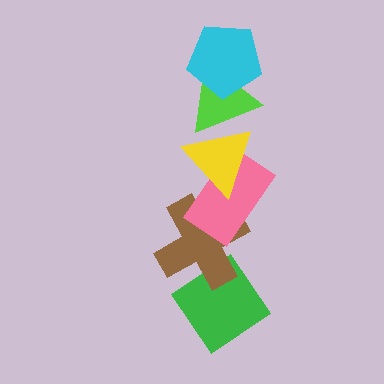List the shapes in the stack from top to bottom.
From top to bottom: the cyan pentagon, the lime triangle, the yellow triangle, the pink rectangle, the brown cross, the green diamond.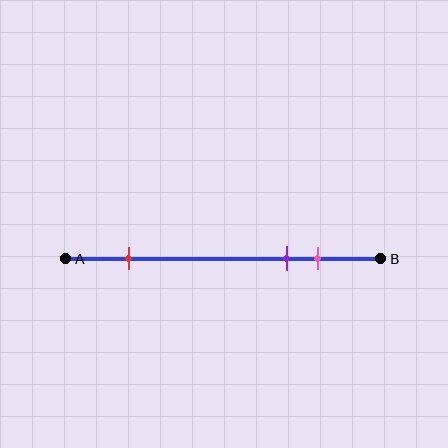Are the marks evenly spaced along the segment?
No, the marks are not evenly spaced.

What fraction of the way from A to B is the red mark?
The red mark is approximately 20% (0.2) of the way from A to B.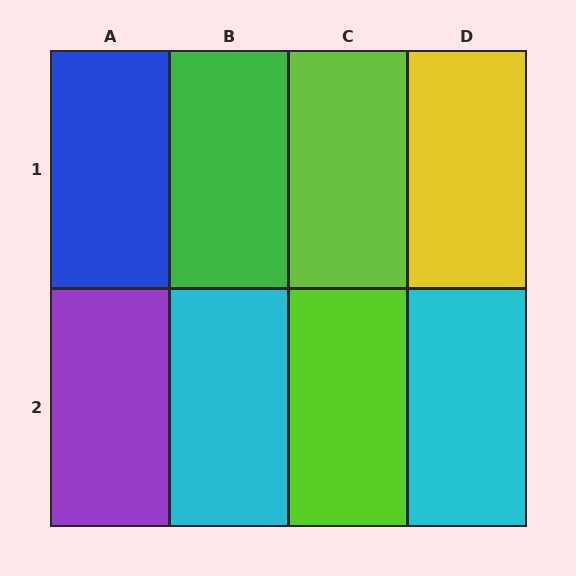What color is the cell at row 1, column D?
Yellow.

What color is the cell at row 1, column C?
Lime.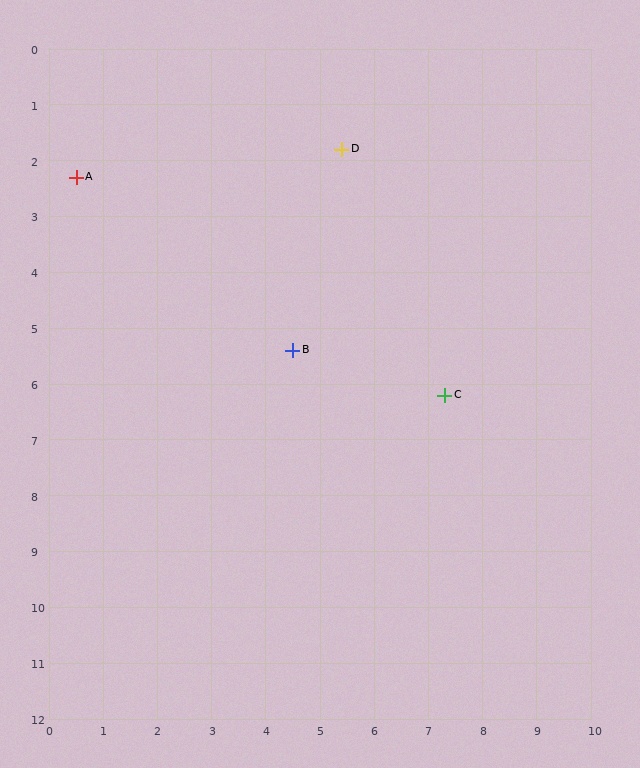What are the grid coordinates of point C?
Point C is at approximately (7.3, 6.2).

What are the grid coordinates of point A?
Point A is at approximately (0.5, 2.3).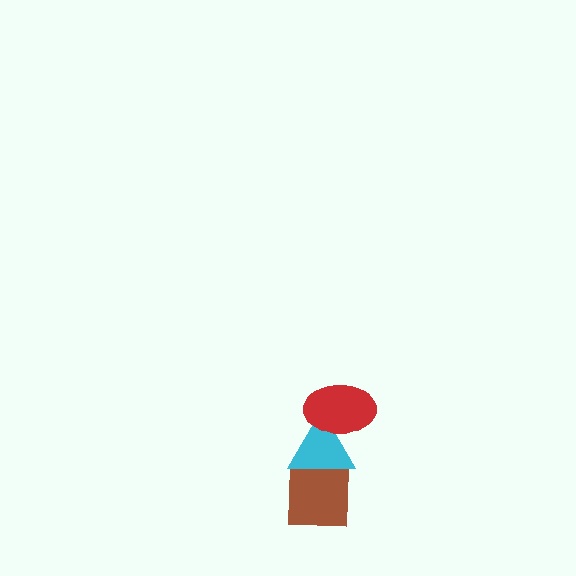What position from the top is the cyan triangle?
The cyan triangle is 2nd from the top.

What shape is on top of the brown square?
The cyan triangle is on top of the brown square.